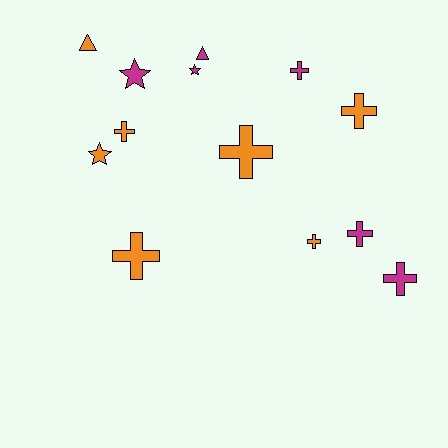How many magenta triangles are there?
There is 1 magenta triangle.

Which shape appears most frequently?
Cross, with 8 objects.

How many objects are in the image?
There are 13 objects.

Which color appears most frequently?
Orange, with 7 objects.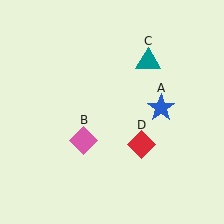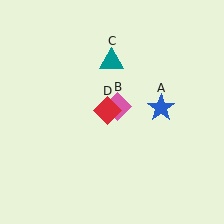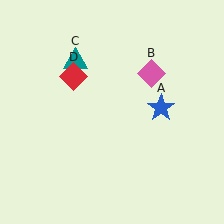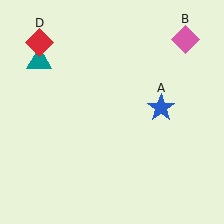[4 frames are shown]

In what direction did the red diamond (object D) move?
The red diamond (object D) moved up and to the left.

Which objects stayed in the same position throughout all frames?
Blue star (object A) remained stationary.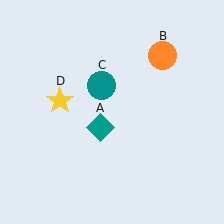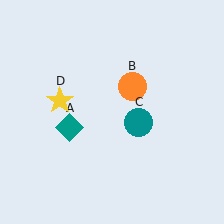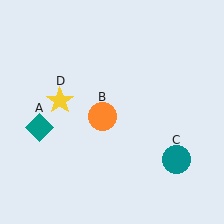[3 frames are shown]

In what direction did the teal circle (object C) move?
The teal circle (object C) moved down and to the right.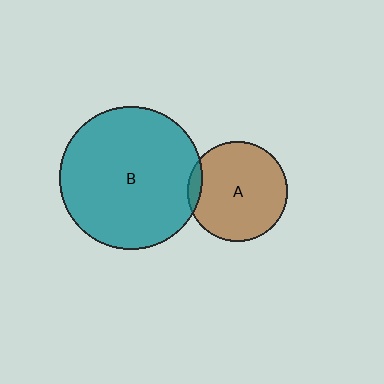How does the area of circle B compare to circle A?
Approximately 2.0 times.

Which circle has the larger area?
Circle B (teal).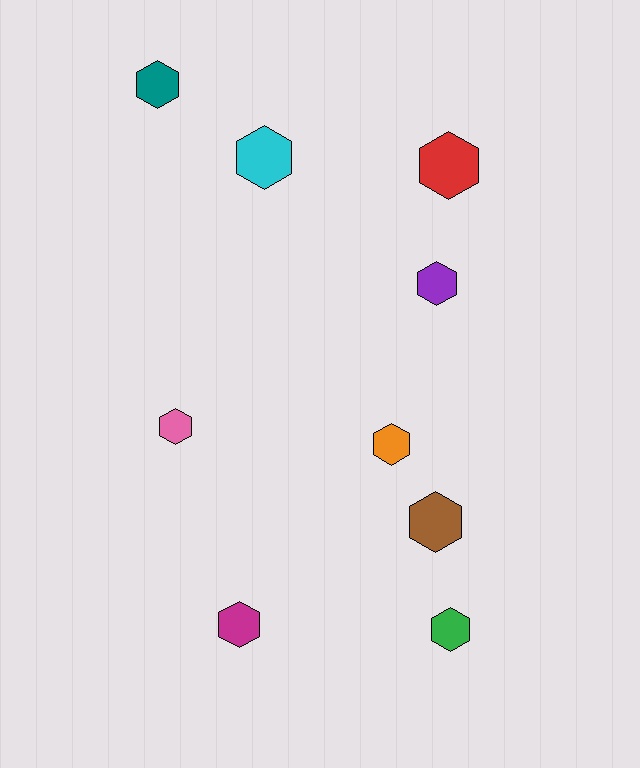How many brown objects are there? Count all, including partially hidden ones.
There is 1 brown object.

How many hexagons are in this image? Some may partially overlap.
There are 9 hexagons.